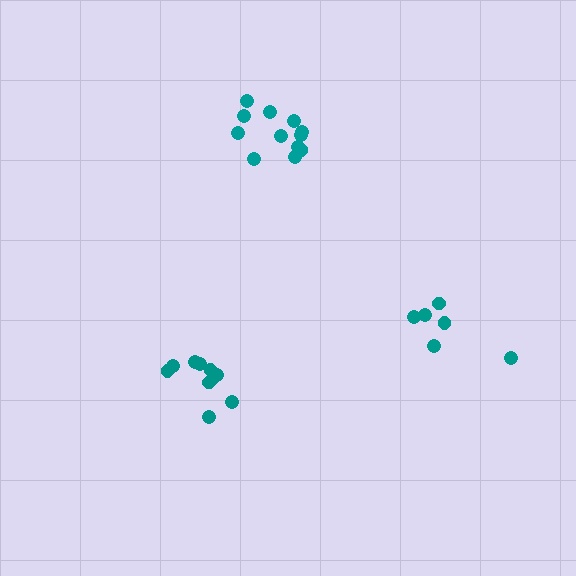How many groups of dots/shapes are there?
There are 3 groups.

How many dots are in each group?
Group 1: 10 dots, Group 2: 12 dots, Group 3: 6 dots (28 total).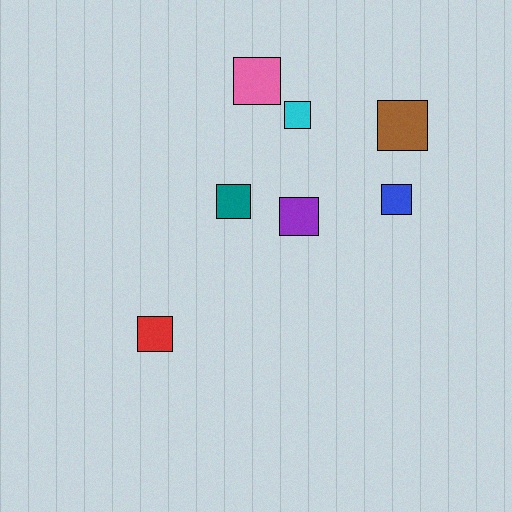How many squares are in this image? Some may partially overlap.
There are 7 squares.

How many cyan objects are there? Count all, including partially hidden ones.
There is 1 cyan object.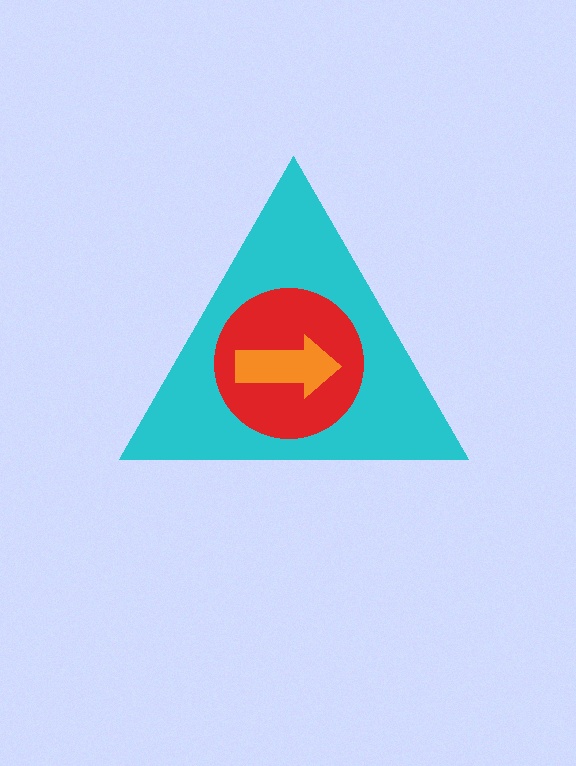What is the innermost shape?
The orange arrow.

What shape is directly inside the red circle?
The orange arrow.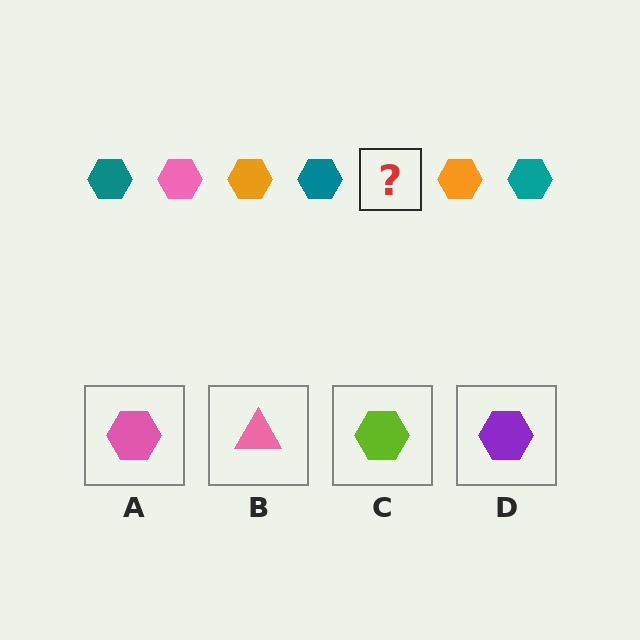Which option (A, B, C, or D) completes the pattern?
A.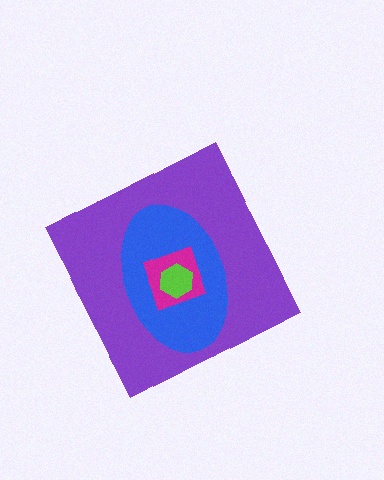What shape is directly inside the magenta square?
The lime hexagon.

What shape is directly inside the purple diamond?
The blue ellipse.